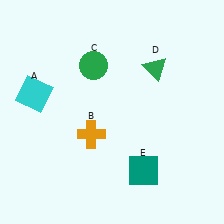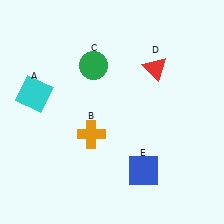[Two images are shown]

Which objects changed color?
D changed from green to red. E changed from teal to blue.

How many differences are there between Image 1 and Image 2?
There are 2 differences between the two images.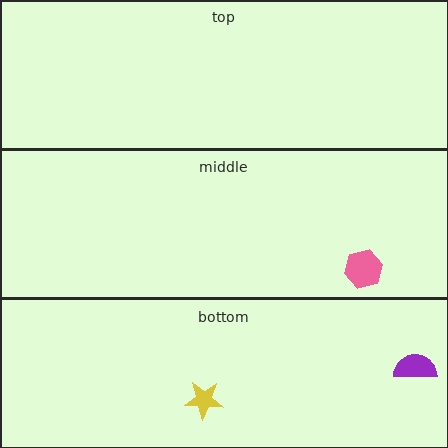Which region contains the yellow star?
The bottom region.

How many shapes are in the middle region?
1.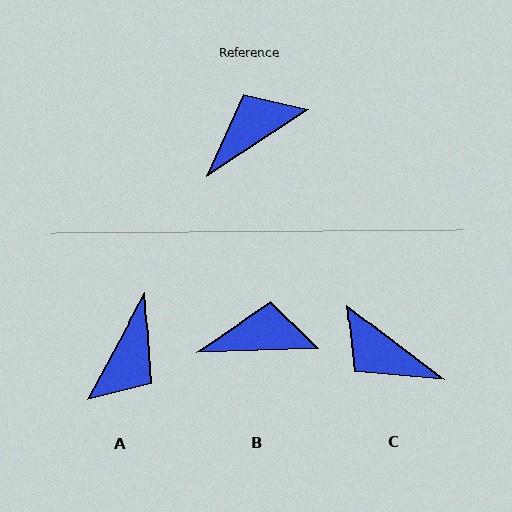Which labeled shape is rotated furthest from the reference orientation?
A, about 152 degrees away.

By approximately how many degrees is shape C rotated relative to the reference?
Approximately 109 degrees counter-clockwise.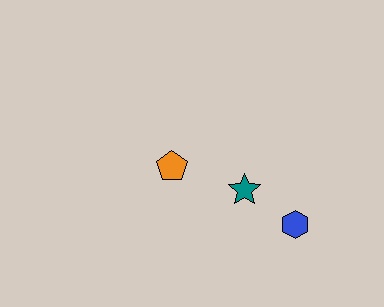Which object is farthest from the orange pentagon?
The blue hexagon is farthest from the orange pentagon.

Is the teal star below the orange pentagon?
Yes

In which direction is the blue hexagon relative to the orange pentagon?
The blue hexagon is to the right of the orange pentagon.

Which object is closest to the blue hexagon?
The teal star is closest to the blue hexagon.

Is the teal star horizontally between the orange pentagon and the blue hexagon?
Yes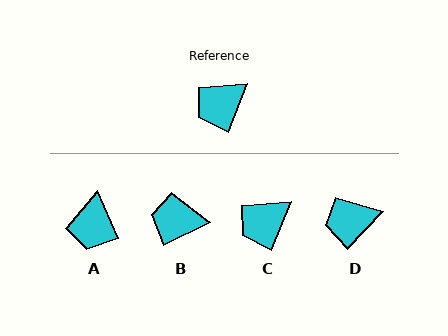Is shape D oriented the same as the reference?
No, it is off by about 21 degrees.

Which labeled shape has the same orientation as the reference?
C.